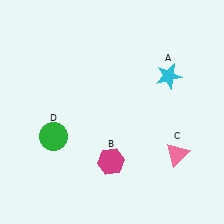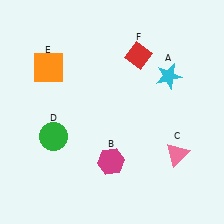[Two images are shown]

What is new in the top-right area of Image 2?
A red diamond (F) was added in the top-right area of Image 2.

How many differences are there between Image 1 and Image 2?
There are 2 differences between the two images.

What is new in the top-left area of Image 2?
An orange square (E) was added in the top-left area of Image 2.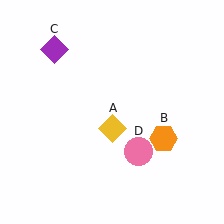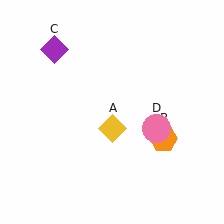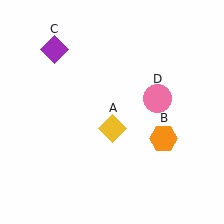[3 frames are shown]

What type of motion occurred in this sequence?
The pink circle (object D) rotated counterclockwise around the center of the scene.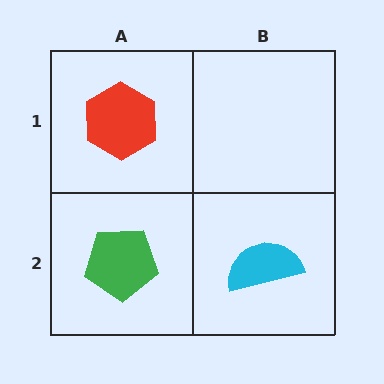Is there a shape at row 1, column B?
No, that cell is empty.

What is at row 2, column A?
A green pentagon.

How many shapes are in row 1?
1 shape.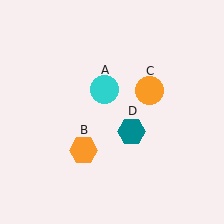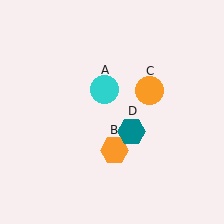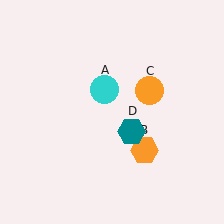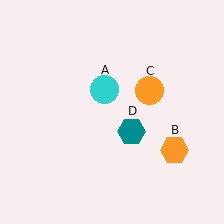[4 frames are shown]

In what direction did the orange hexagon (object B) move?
The orange hexagon (object B) moved right.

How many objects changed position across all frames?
1 object changed position: orange hexagon (object B).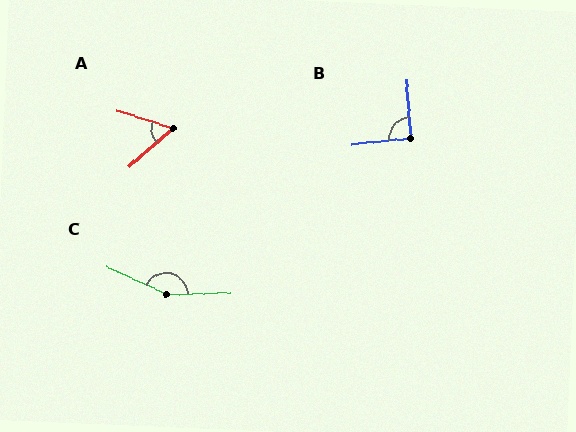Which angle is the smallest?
A, at approximately 60 degrees.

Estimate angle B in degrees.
Approximately 92 degrees.